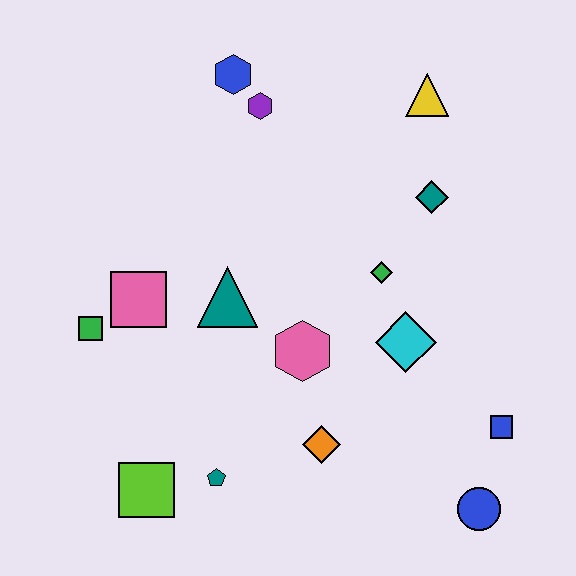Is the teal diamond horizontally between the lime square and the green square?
No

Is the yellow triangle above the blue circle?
Yes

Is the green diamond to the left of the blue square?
Yes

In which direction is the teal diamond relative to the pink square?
The teal diamond is to the right of the pink square.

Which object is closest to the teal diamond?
The green diamond is closest to the teal diamond.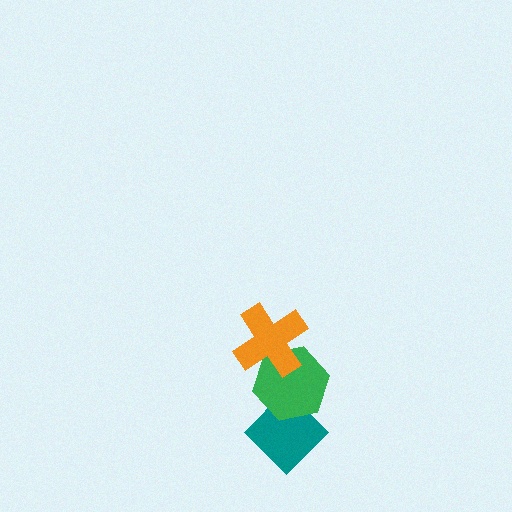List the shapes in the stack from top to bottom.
From top to bottom: the orange cross, the green hexagon, the teal diamond.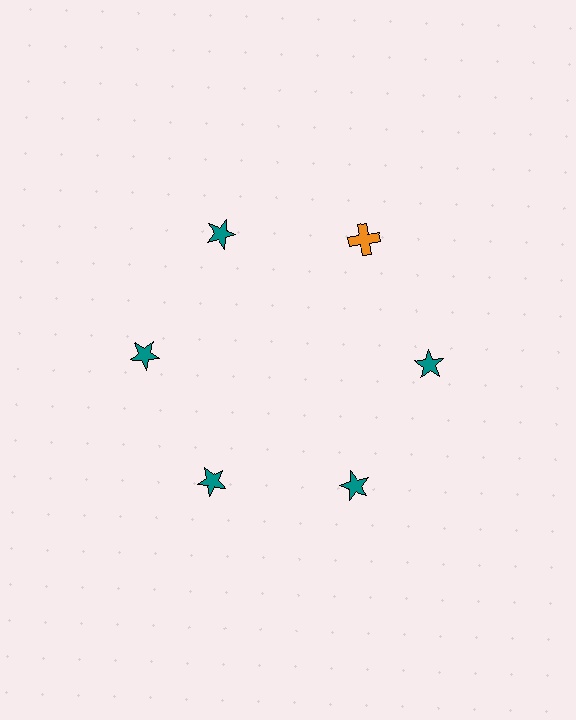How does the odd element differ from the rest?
It differs in both color (orange instead of teal) and shape (cross instead of star).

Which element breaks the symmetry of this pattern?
The orange cross at roughly the 1 o'clock position breaks the symmetry. All other shapes are teal stars.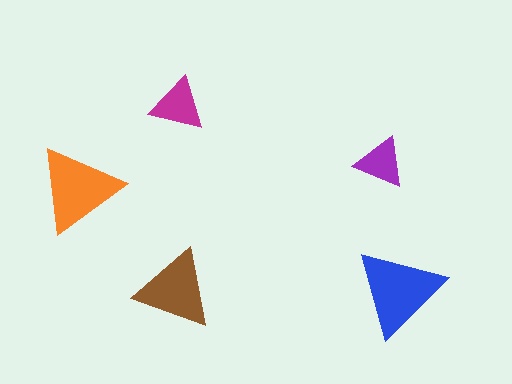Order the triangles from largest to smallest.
the blue one, the orange one, the brown one, the magenta one, the purple one.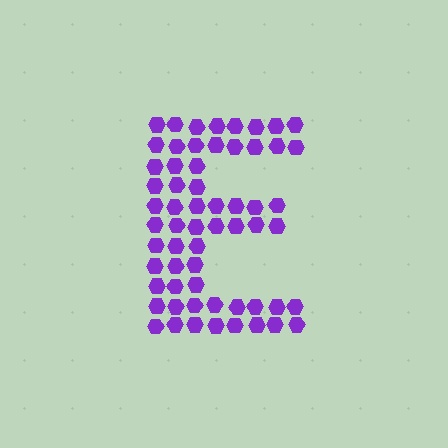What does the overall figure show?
The overall figure shows the letter E.